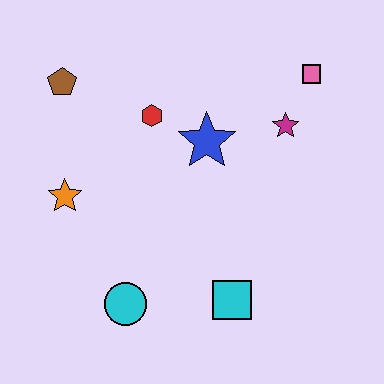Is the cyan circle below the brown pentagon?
Yes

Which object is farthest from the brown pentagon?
The cyan square is farthest from the brown pentagon.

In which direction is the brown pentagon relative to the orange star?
The brown pentagon is above the orange star.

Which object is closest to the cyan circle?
The cyan square is closest to the cyan circle.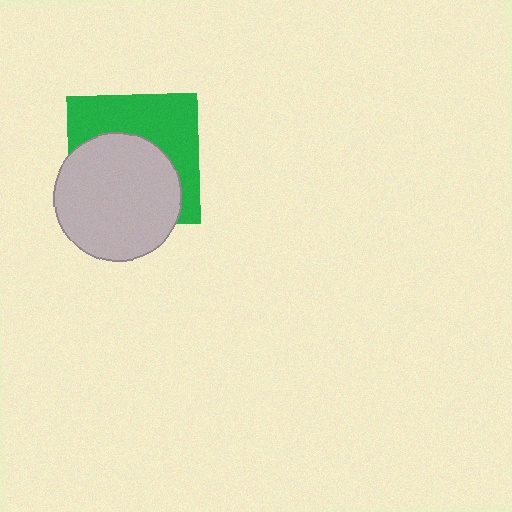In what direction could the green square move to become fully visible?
The green square could move up. That would shift it out from behind the light gray circle entirely.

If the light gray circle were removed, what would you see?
You would see the complete green square.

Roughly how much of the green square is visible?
About half of it is visible (roughly 45%).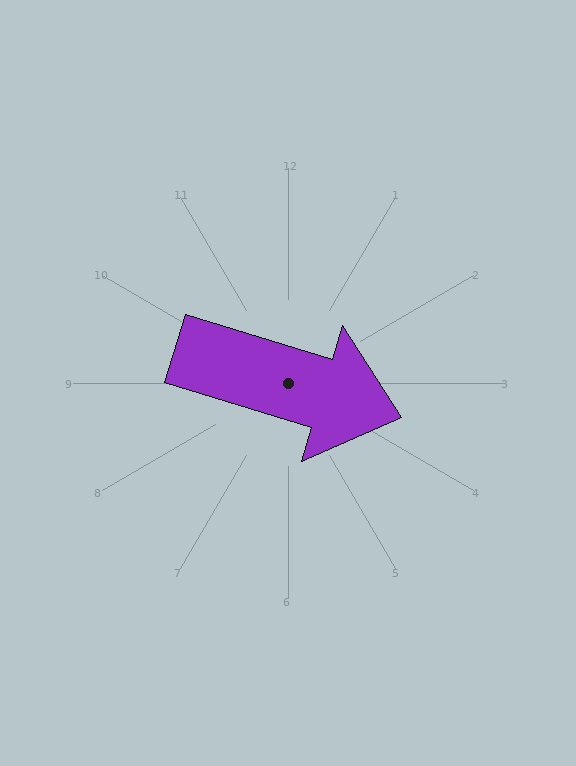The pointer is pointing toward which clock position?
Roughly 4 o'clock.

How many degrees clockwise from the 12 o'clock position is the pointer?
Approximately 107 degrees.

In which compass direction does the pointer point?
East.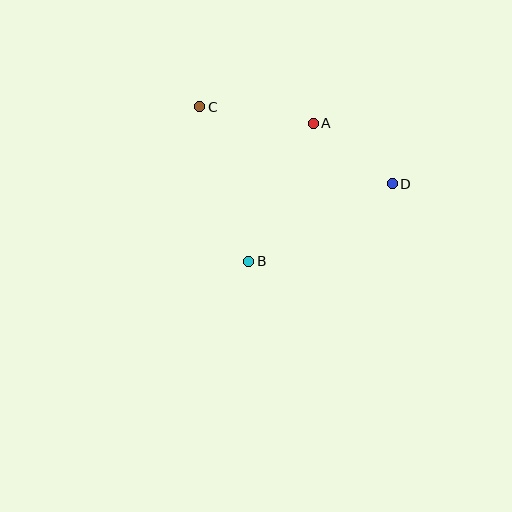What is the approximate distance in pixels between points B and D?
The distance between B and D is approximately 163 pixels.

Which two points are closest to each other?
Points A and D are closest to each other.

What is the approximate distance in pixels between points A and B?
The distance between A and B is approximately 152 pixels.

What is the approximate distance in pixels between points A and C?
The distance between A and C is approximately 114 pixels.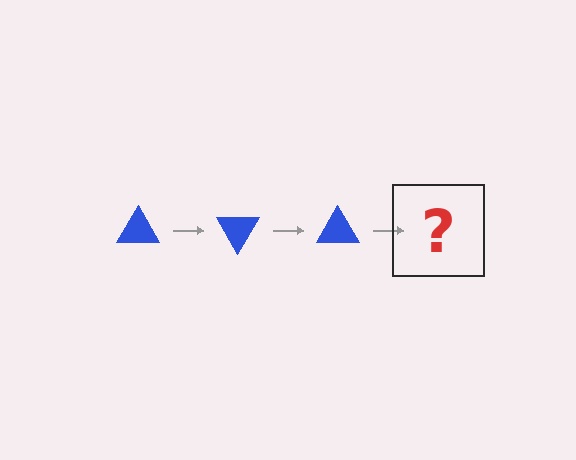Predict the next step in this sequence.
The next step is a blue triangle rotated 180 degrees.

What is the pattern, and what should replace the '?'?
The pattern is that the triangle rotates 60 degrees each step. The '?' should be a blue triangle rotated 180 degrees.